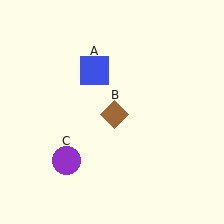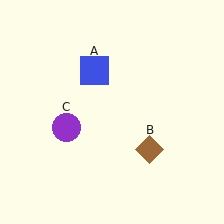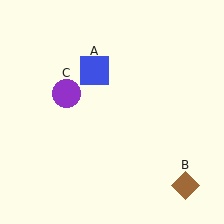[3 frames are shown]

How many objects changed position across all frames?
2 objects changed position: brown diamond (object B), purple circle (object C).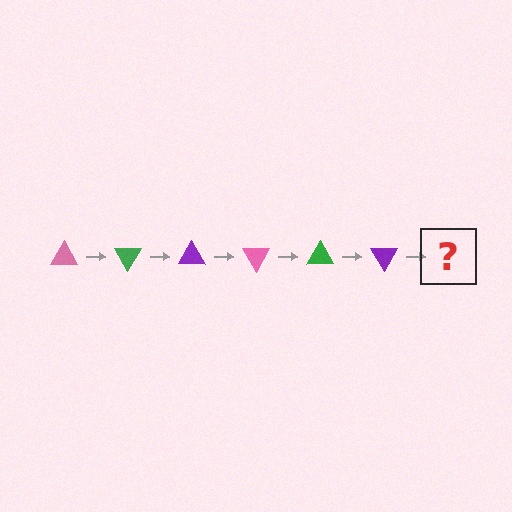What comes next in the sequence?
The next element should be a pink triangle, rotated 360 degrees from the start.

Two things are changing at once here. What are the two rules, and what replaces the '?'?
The two rules are that it rotates 60 degrees each step and the color cycles through pink, green, and purple. The '?' should be a pink triangle, rotated 360 degrees from the start.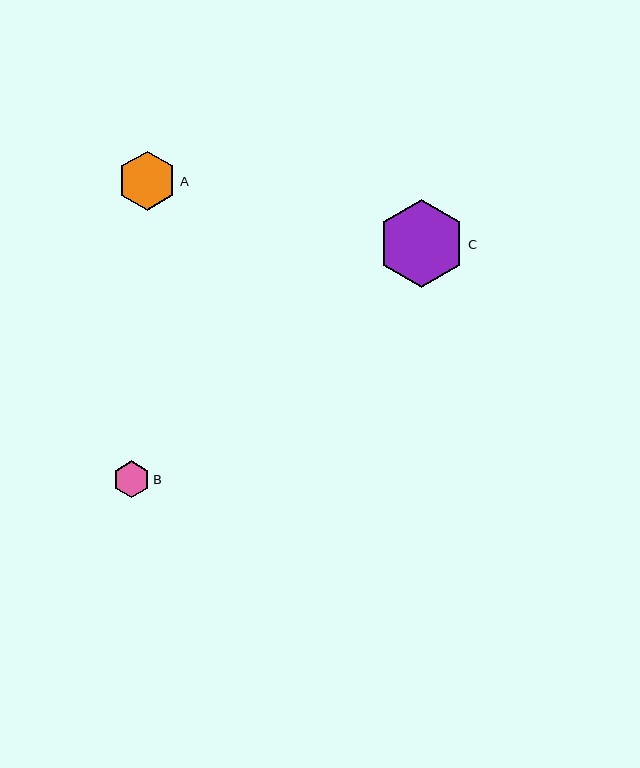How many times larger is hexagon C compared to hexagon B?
Hexagon C is approximately 2.4 times the size of hexagon B.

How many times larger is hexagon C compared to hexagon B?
Hexagon C is approximately 2.4 times the size of hexagon B.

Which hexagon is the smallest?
Hexagon B is the smallest with a size of approximately 37 pixels.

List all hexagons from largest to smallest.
From largest to smallest: C, A, B.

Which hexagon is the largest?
Hexagon C is the largest with a size of approximately 88 pixels.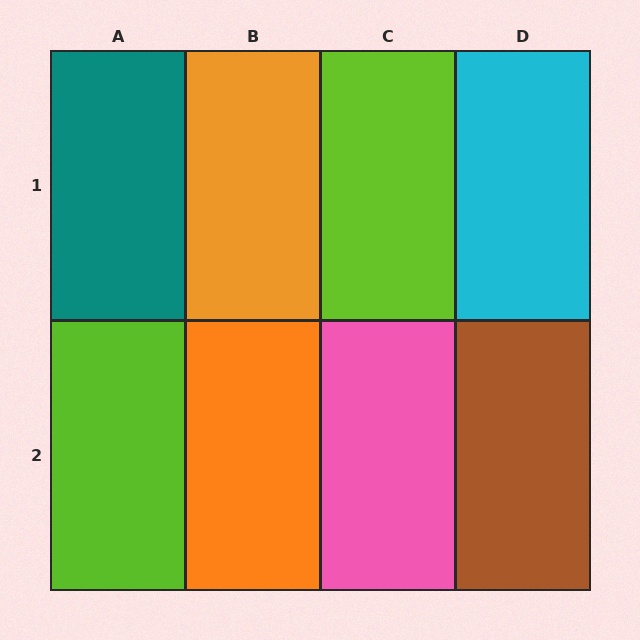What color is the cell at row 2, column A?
Lime.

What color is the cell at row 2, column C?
Pink.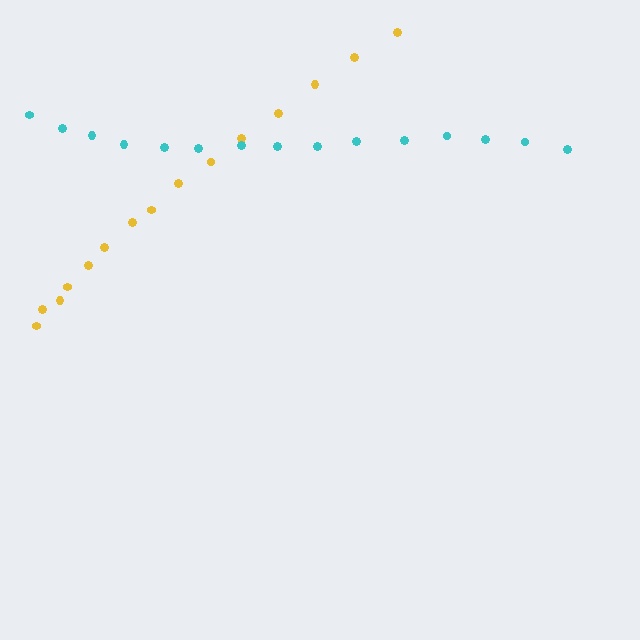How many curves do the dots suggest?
There are 2 distinct paths.